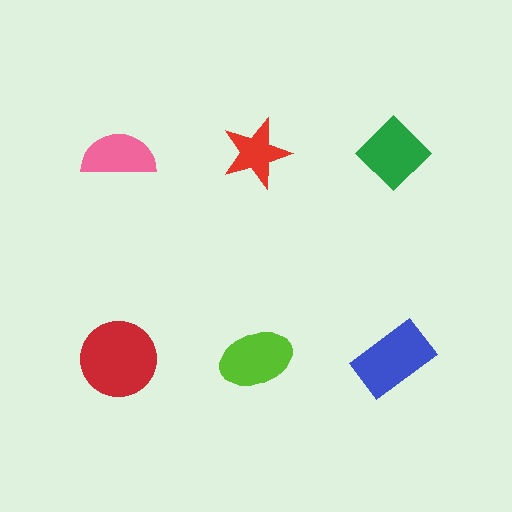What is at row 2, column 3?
A blue rectangle.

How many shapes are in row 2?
3 shapes.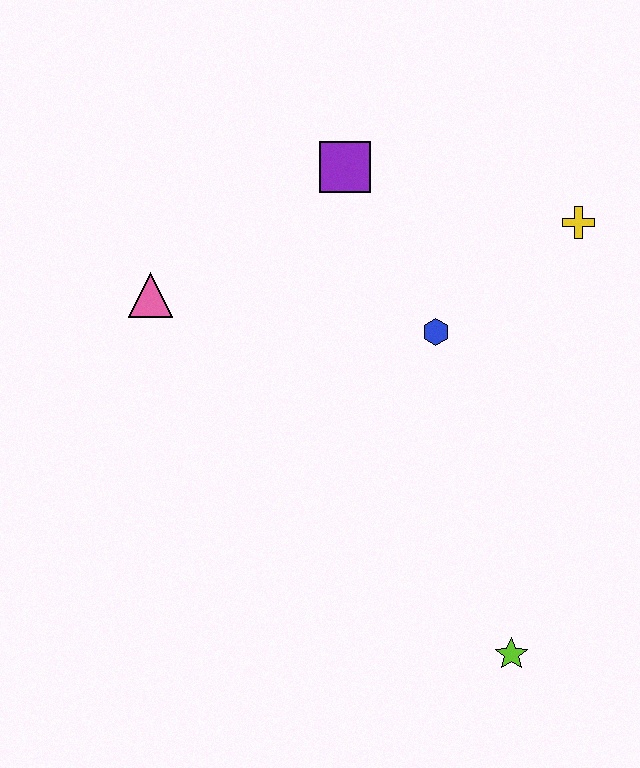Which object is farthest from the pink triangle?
The lime star is farthest from the pink triangle.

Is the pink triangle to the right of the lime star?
No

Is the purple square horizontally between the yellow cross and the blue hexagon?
No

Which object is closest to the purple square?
The blue hexagon is closest to the purple square.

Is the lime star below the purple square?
Yes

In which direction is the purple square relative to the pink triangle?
The purple square is to the right of the pink triangle.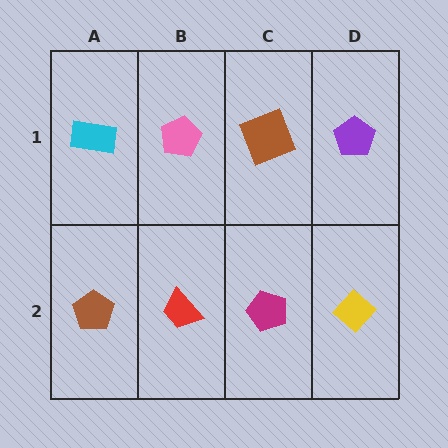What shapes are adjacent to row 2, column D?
A purple pentagon (row 1, column D), a magenta pentagon (row 2, column C).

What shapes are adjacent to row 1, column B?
A red trapezoid (row 2, column B), a cyan rectangle (row 1, column A), a brown square (row 1, column C).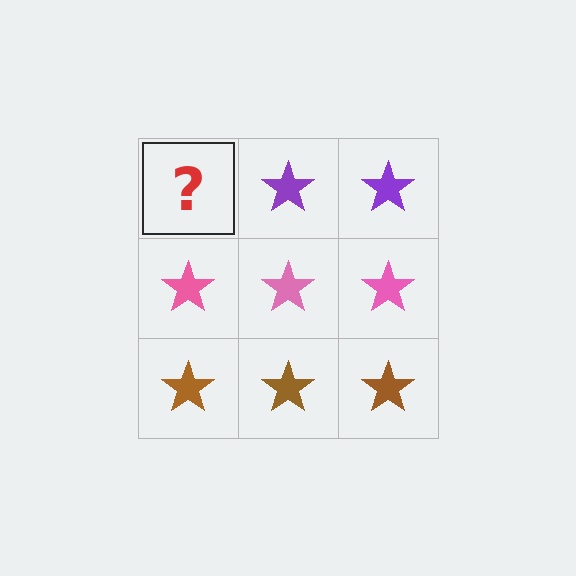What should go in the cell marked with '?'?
The missing cell should contain a purple star.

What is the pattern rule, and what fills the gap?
The rule is that each row has a consistent color. The gap should be filled with a purple star.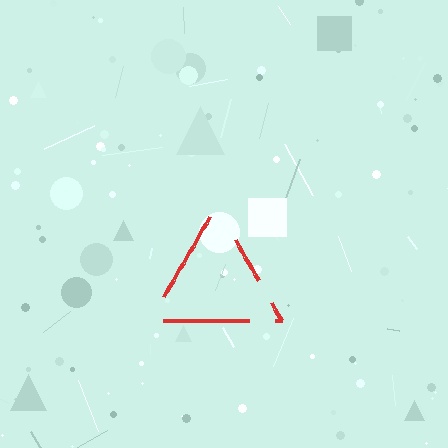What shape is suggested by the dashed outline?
The dashed outline suggests a triangle.